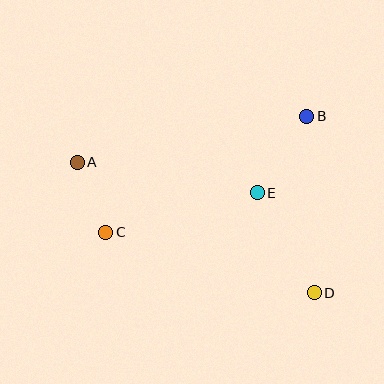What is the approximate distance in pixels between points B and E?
The distance between B and E is approximately 91 pixels.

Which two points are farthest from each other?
Points A and D are farthest from each other.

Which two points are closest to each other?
Points A and C are closest to each other.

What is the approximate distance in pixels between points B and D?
The distance between B and D is approximately 177 pixels.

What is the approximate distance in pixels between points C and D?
The distance between C and D is approximately 217 pixels.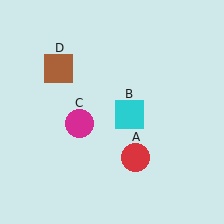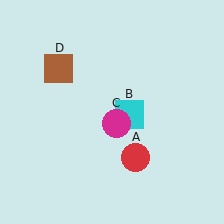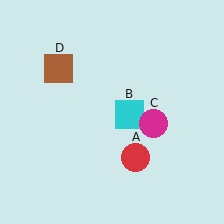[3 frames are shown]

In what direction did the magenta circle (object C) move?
The magenta circle (object C) moved right.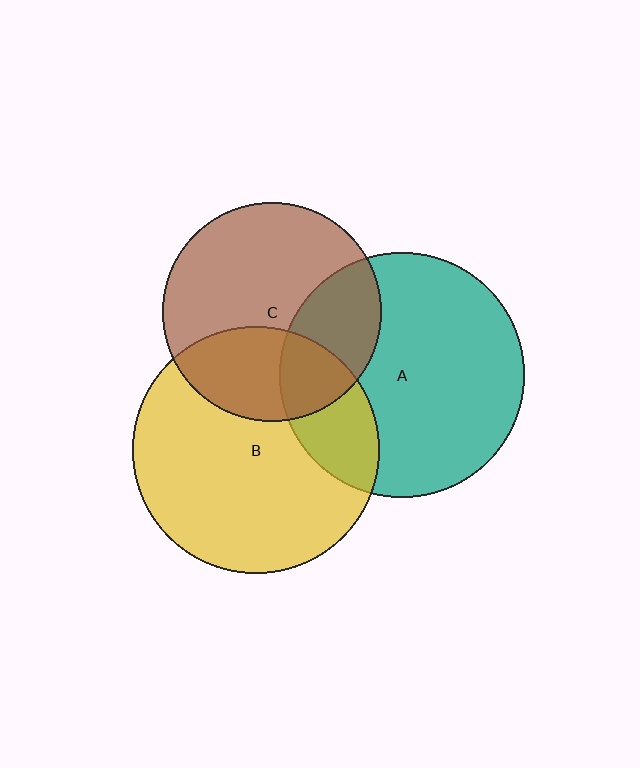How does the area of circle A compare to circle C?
Approximately 1.3 times.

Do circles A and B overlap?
Yes.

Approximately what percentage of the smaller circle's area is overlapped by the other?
Approximately 20%.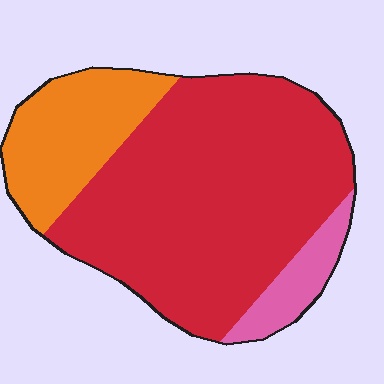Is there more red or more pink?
Red.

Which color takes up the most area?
Red, at roughly 70%.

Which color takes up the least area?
Pink, at roughly 10%.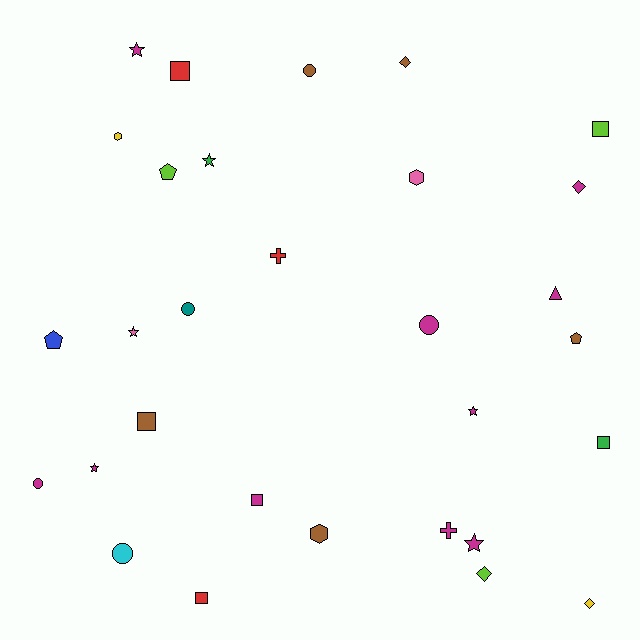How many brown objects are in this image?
There are 5 brown objects.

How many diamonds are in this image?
There are 4 diamonds.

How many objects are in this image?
There are 30 objects.